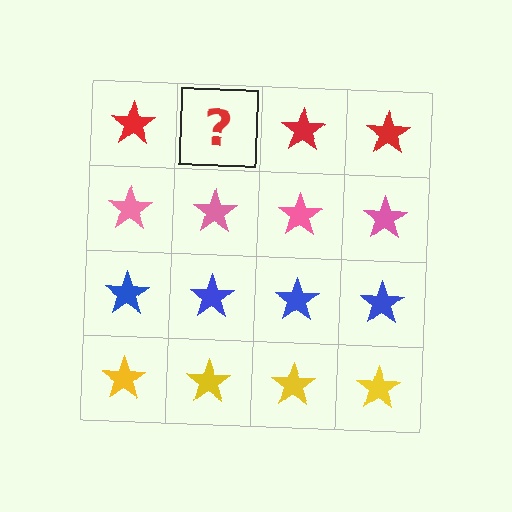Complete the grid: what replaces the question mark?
The question mark should be replaced with a red star.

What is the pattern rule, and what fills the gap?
The rule is that each row has a consistent color. The gap should be filled with a red star.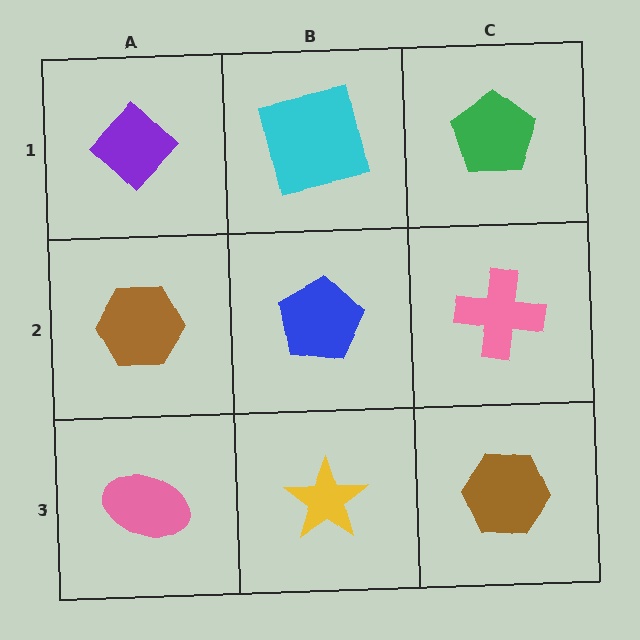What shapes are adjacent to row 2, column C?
A green pentagon (row 1, column C), a brown hexagon (row 3, column C), a blue pentagon (row 2, column B).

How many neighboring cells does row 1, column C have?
2.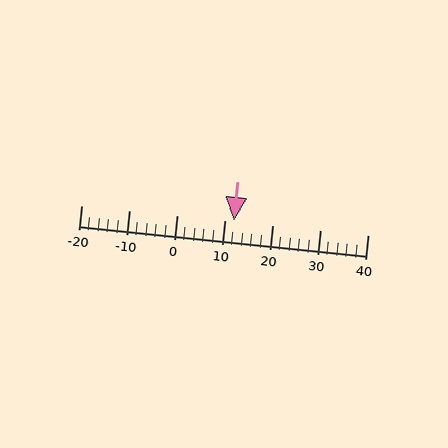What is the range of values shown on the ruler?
The ruler shows values from -20 to 40.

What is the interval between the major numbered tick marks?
The major tick marks are spaced 10 units apart.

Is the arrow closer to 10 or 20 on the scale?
The arrow is closer to 10.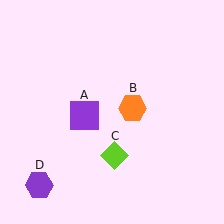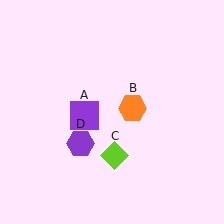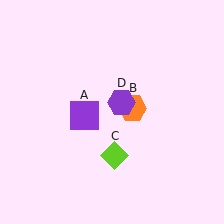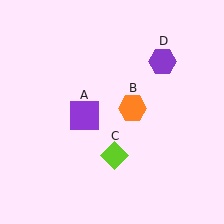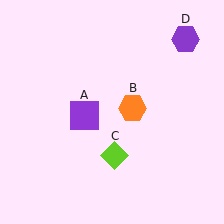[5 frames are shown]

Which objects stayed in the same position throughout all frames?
Purple square (object A) and orange hexagon (object B) and lime diamond (object C) remained stationary.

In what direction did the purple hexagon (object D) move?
The purple hexagon (object D) moved up and to the right.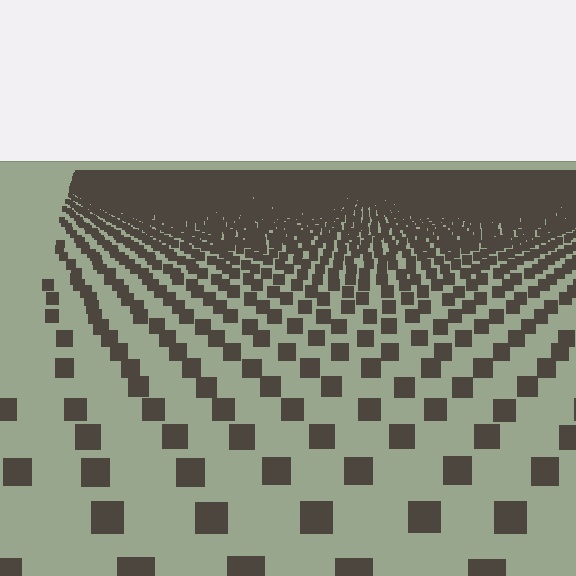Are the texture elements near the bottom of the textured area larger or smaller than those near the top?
Larger. Near the bottom, elements are closer to the viewer and appear at a bigger on-screen size.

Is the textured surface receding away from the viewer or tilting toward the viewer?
The surface is receding away from the viewer. Texture elements get smaller and denser toward the top.